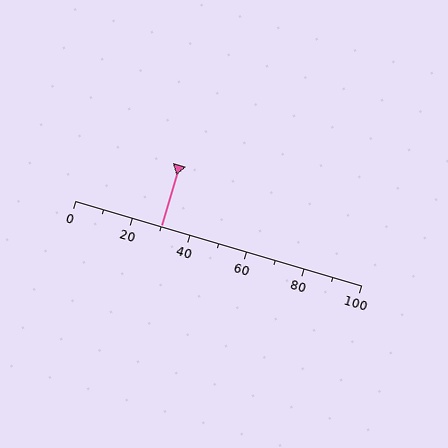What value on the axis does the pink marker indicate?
The marker indicates approximately 30.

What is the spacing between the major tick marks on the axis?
The major ticks are spaced 20 apart.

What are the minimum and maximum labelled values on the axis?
The axis runs from 0 to 100.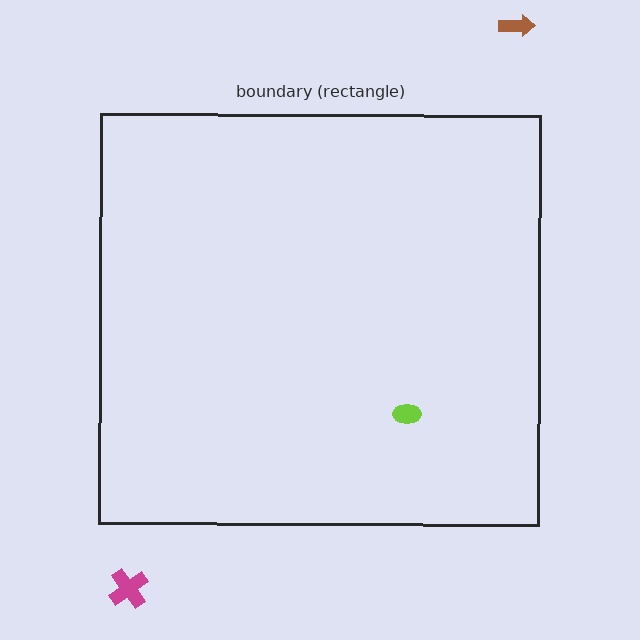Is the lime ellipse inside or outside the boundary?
Inside.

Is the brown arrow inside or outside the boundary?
Outside.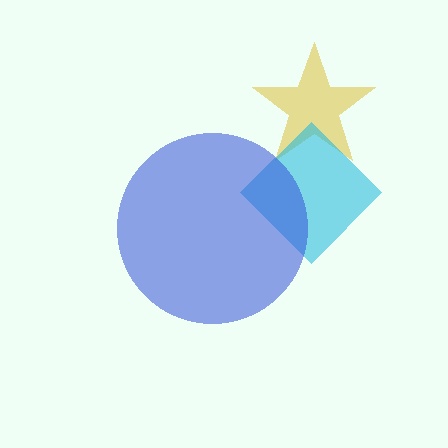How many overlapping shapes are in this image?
There are 3 overlapping shapes in the image.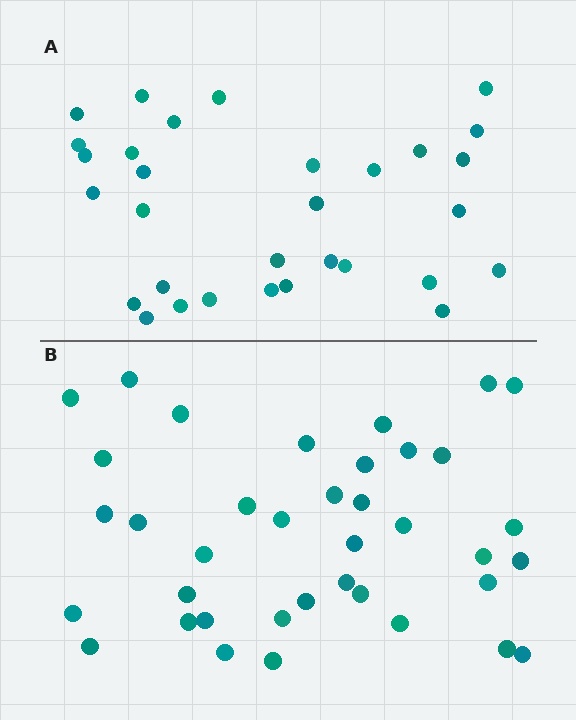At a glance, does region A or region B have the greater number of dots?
Region B (the bottom region) has more dots.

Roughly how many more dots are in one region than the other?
Region B has roughly 8 or so more dots than region A.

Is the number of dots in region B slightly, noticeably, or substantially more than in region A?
Region B has only slightly more — the two regions are fairly close. The ratio is roughly 1.2 to 1.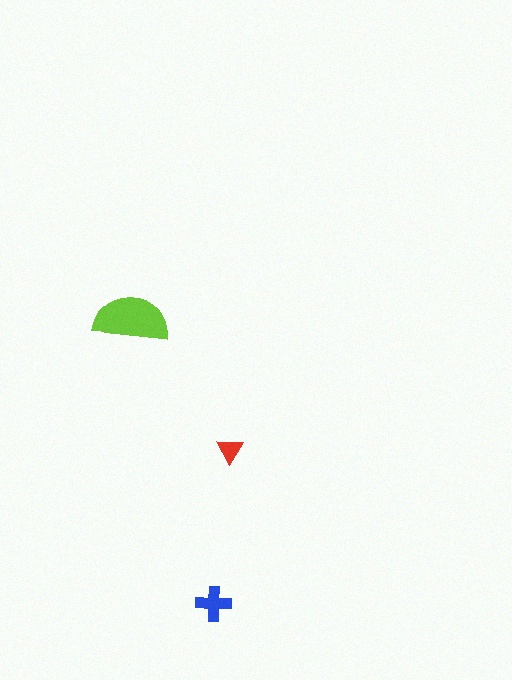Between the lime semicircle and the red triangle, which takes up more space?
The lime semicircle.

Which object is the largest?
The lime semicircle.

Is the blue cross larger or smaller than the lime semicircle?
Smaller.